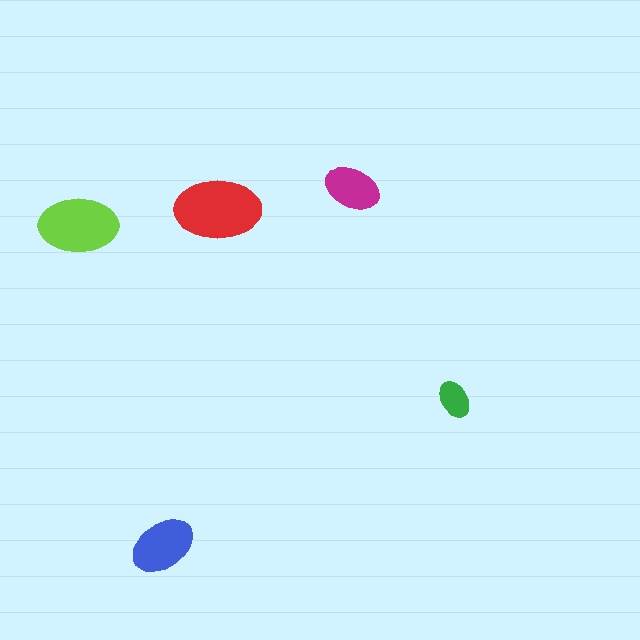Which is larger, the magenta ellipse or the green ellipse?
The magenta one.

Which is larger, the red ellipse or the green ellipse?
The red one.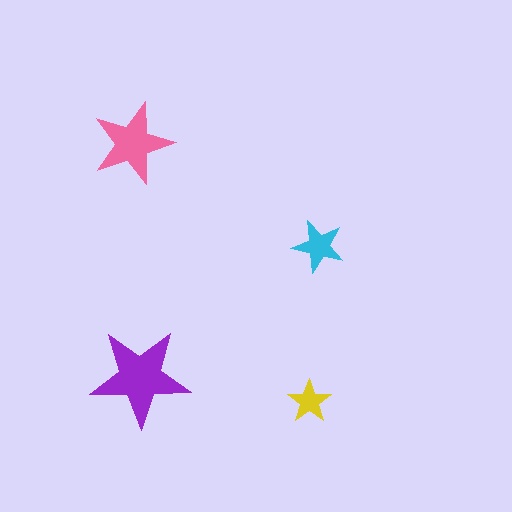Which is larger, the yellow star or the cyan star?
The cyan one.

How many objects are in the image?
There are 4 objects in the image.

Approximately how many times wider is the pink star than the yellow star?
About 2 times wider.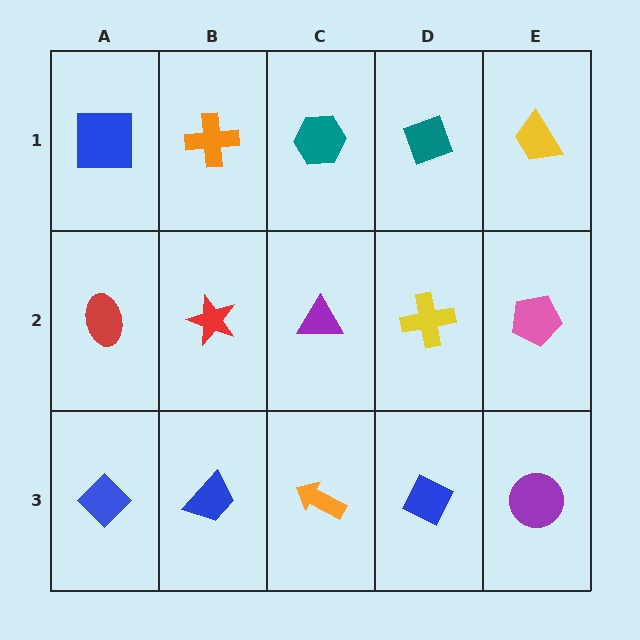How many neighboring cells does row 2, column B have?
4.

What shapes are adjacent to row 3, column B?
A red star (row 2, column B), a blue diamond (row 3, column A), an orange arrow (row 3, column C).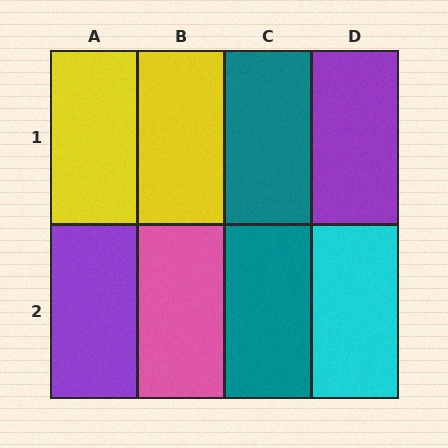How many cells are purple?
2 cells are purple.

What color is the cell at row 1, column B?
Yellow.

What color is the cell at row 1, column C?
Teal.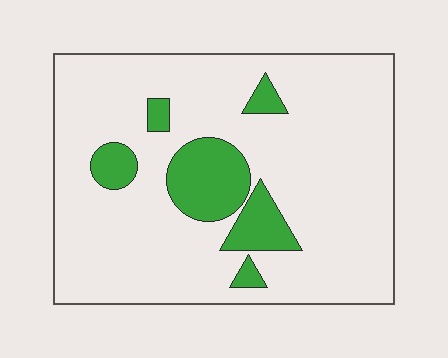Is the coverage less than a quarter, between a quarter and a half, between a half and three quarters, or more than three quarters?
Less than a quarter.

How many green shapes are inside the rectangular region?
6.